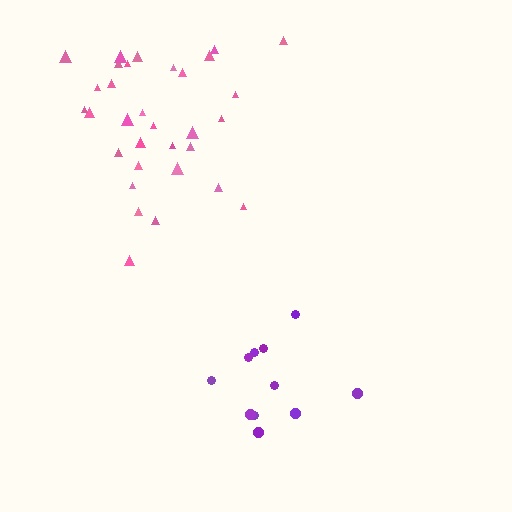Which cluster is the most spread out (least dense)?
Purple.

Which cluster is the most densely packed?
Pink.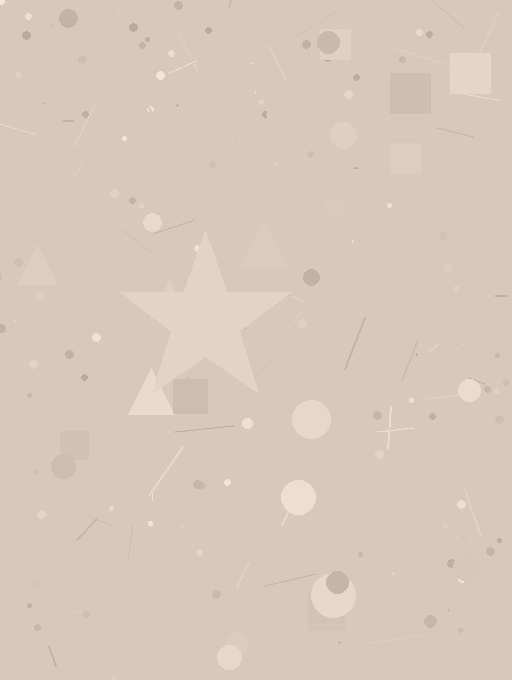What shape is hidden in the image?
A star is hidden in the image.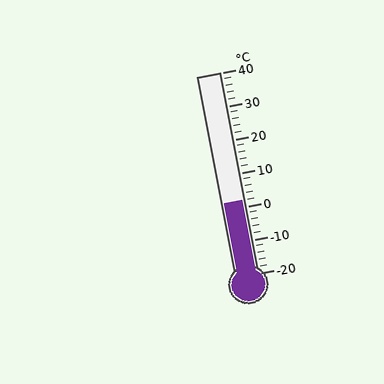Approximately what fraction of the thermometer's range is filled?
The thermometer is filled to approximately 35% of its range.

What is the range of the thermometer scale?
The thermometer scale ranges from -20°C to 40°C.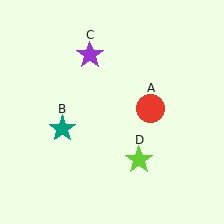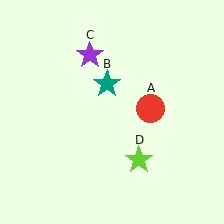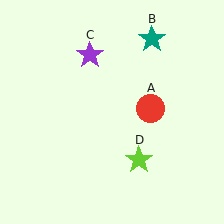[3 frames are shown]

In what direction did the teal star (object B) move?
The teal star (object B) moved up and to the right.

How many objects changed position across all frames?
1 object changed position: teal star (object B).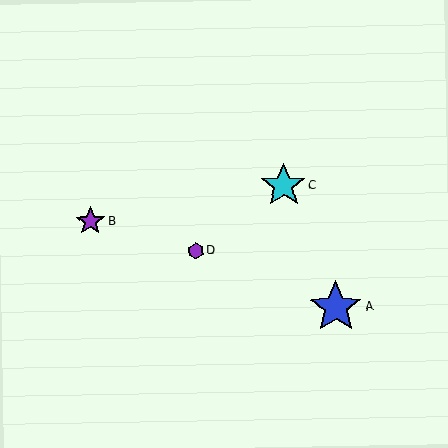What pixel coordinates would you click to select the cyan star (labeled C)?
Click at (283, 186) to select the cyan star C.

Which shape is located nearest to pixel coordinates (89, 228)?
The purple star (labeled B) at (90, 222) is nearest to that location.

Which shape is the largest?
The blue star (labeled A) is the largest.